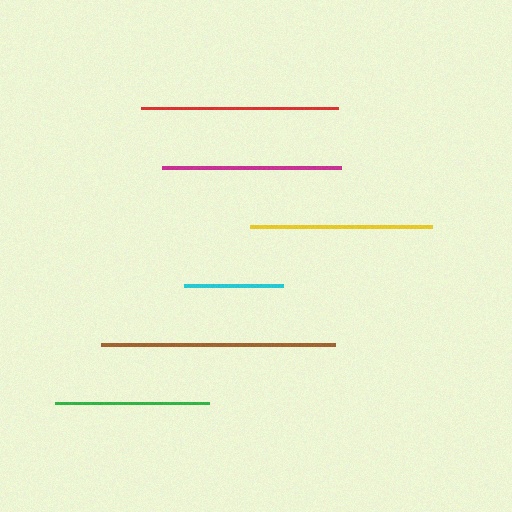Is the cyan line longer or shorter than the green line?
The green line is longer than the cyan line.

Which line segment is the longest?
The brown line is the longest at approximately 234 pixels.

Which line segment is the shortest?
The cyan line is the shortest at approximately 99 pixels.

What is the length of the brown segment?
The brown segment is approximately 234 pixels long.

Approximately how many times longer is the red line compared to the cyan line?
The red line is approximately 2.0 times the length of the cyan line.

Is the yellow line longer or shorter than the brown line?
The brown line is longer than the yellow line.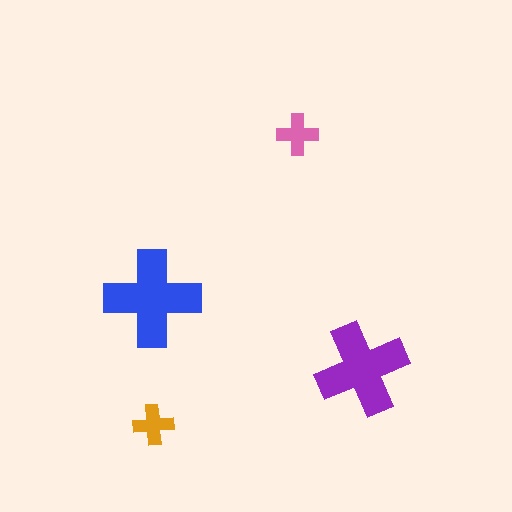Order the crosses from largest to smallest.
the blue one, the purple one, the pink one, the orange one.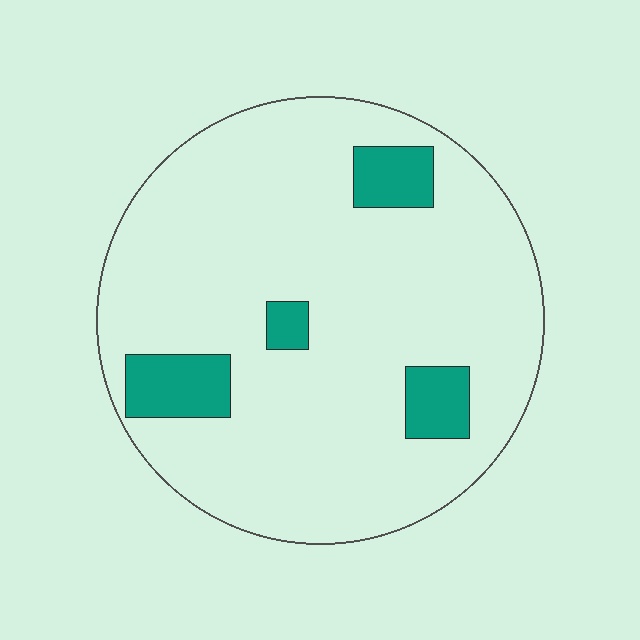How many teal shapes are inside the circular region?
4.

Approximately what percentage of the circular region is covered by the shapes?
Approximately 10%.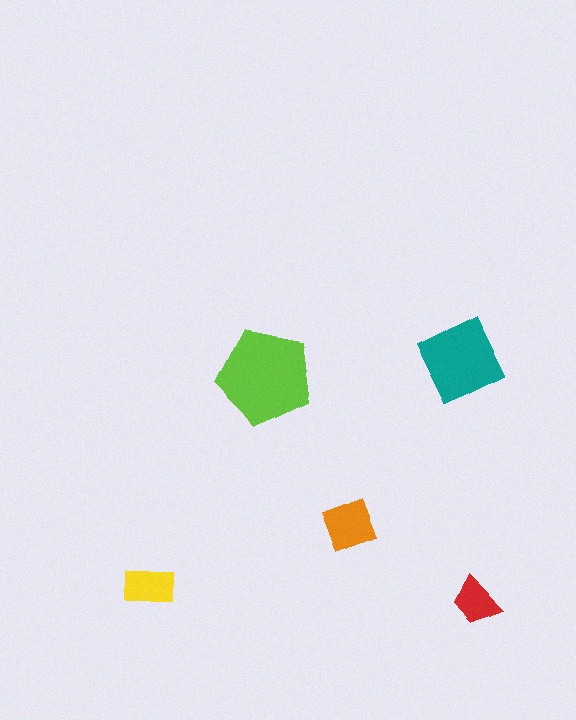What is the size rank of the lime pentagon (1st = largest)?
1st.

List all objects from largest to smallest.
The lime pentagon, the teal diamond, the orange square, the yellow rectangle, the red trapezoid.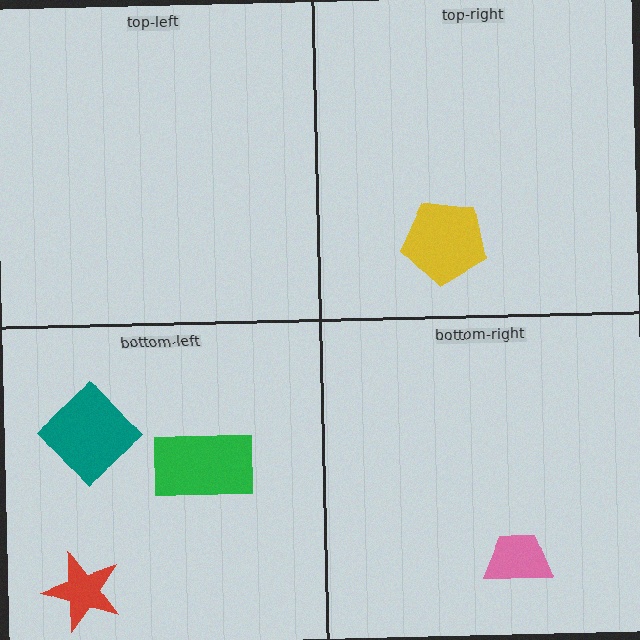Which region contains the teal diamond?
The bottom-left region.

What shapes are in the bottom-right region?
The pink trapezoid.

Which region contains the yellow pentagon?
The top-right region.